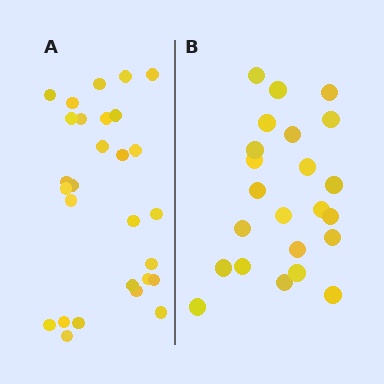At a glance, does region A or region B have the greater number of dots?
Region A (the left region) has more dots.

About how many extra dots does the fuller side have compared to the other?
Region A has about 5 more dots than region B.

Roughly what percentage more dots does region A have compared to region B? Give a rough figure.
About 20% more.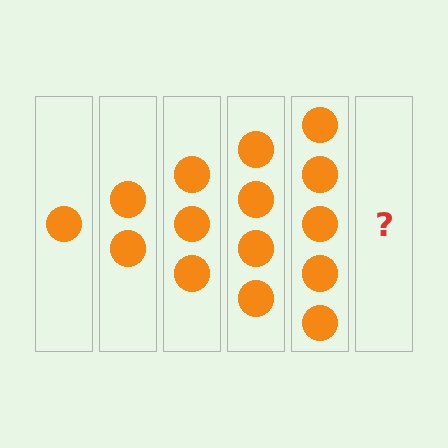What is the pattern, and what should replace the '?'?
The pattern is that each step adds one more circle. The '?' should be 6 circles.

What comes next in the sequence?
The next element should be 6 circles.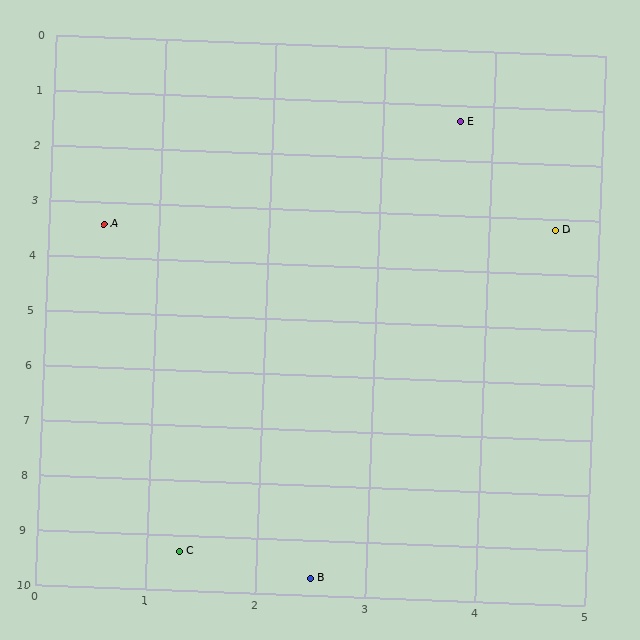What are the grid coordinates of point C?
Point C is at approximately (1.3, 9.3).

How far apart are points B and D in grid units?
Points B and D are about 6.8 grid units apart.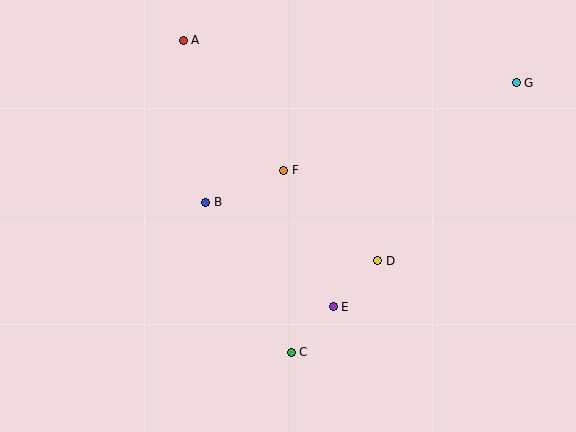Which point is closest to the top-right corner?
Point G is closest to the top-right corner.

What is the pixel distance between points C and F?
The distance between C and F is 182 pixels.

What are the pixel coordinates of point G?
Point G is at (516, 83).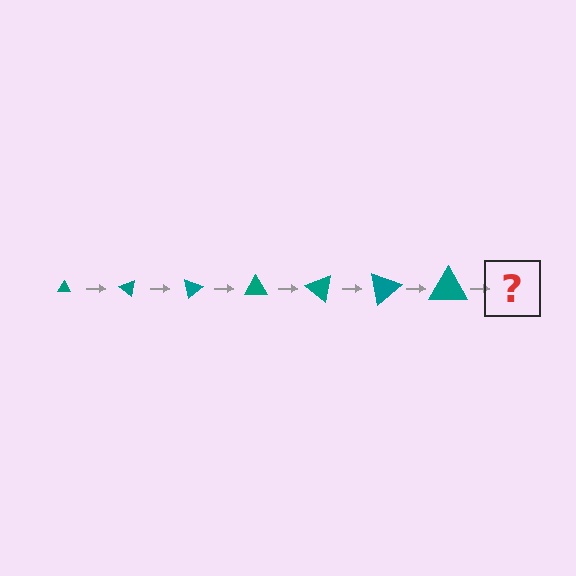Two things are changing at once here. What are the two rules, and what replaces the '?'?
The two rules are that the triangle grows larger each step and it rotates 40 degrees each step. The '?' should be a triangle, larger than the previous one and rotated 280 degrees from the start.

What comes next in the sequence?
The next element should be a triangle, larger than the previous one and rotated 280 degrees from the start.